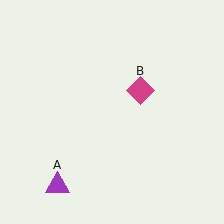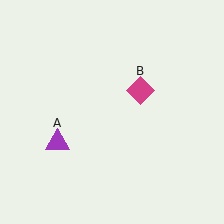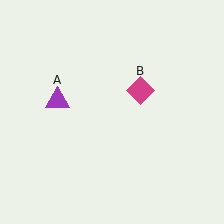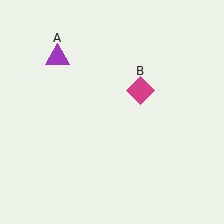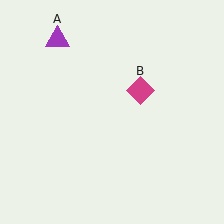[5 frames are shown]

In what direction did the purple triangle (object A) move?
The purple triangle (object A) moved up.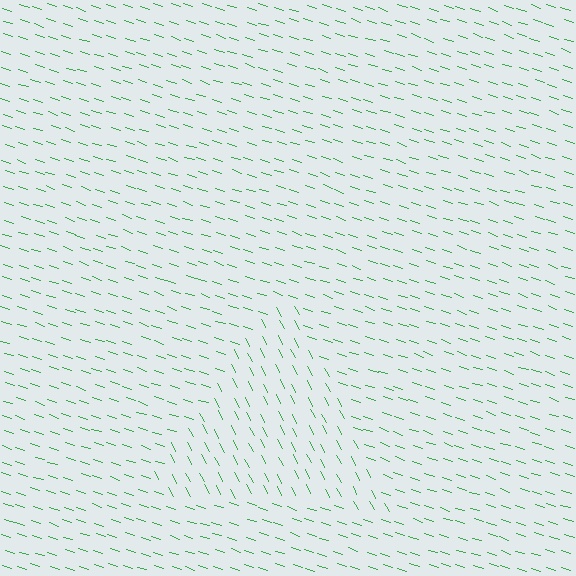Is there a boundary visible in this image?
Yes, there is a texture boundary formed by a change in line orientation.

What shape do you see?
I see a triangle.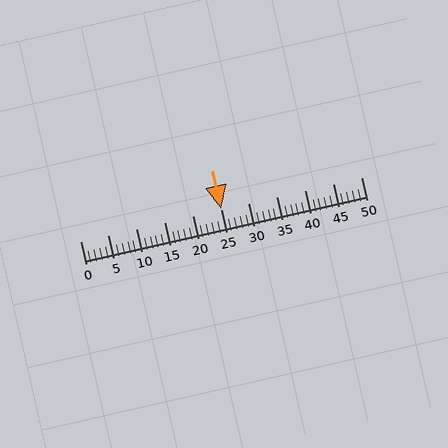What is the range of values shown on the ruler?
The ruler shows values from 0 to 50.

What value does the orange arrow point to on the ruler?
The orange arrow points to approximately 25.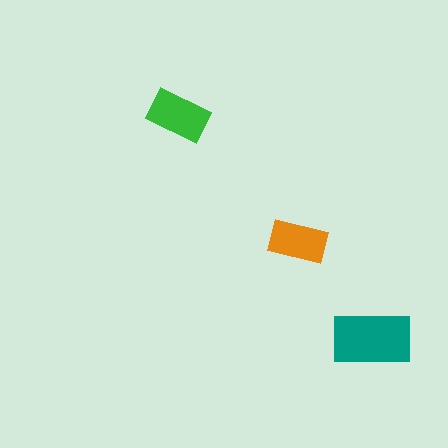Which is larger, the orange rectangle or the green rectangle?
The green one.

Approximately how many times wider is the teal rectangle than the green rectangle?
About 1.5 times wider.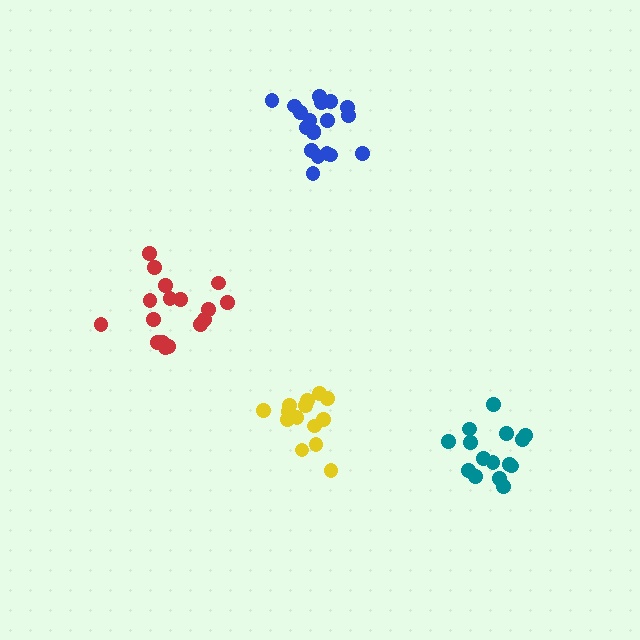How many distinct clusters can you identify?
There are 4 distinct clusters.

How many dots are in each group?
Group 1: 17 dots, Group 2: 15 dots, Group 3: 15 dots, Group 4: 19 dots (66 total).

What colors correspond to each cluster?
The clusters are colored: red, teal, yellow, blue.